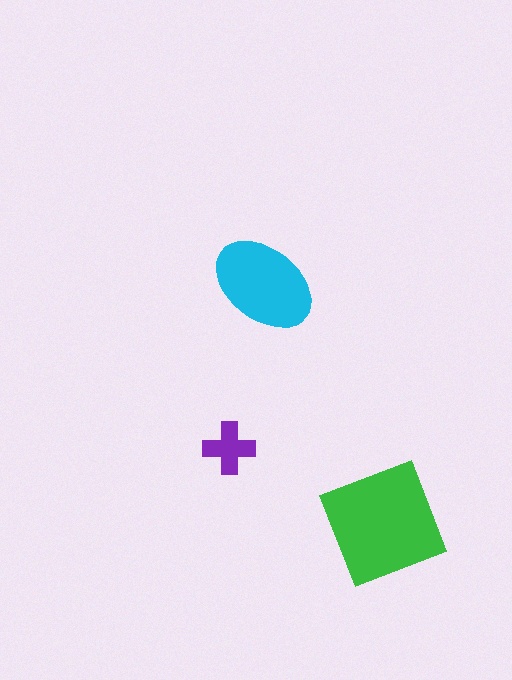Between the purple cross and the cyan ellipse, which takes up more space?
The cyan ellipse.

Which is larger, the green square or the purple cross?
The green square.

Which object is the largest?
The green square.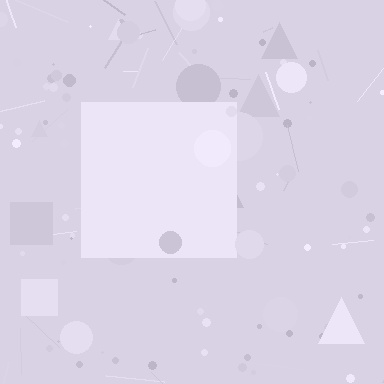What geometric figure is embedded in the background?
A square is embedded in the background.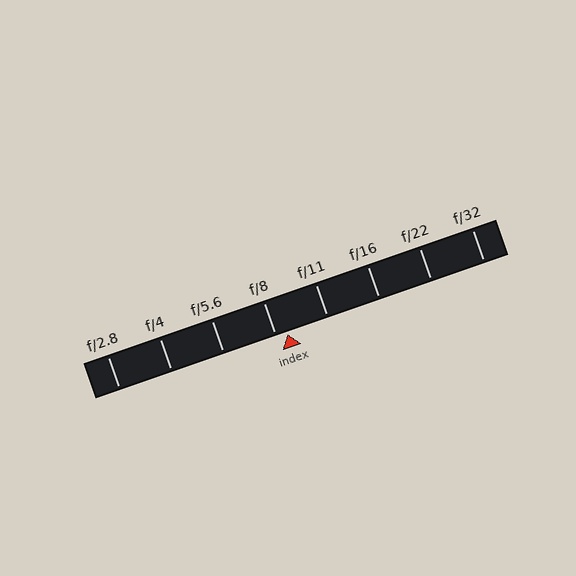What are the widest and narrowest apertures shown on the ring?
The widest aperture shown is f/2.8 and the narrowest is f/32.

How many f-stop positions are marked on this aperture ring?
There are 8 f-stop positions marked.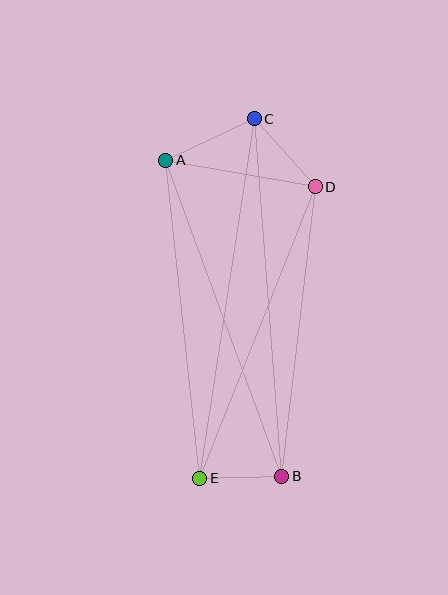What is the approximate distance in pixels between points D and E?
The distance between D and E is approximately 313 pixels.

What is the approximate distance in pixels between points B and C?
The distance between B and C is approximately 358 pixels.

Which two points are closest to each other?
Points B and E are closest to each other.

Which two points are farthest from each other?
Points C and E are farthest from each other.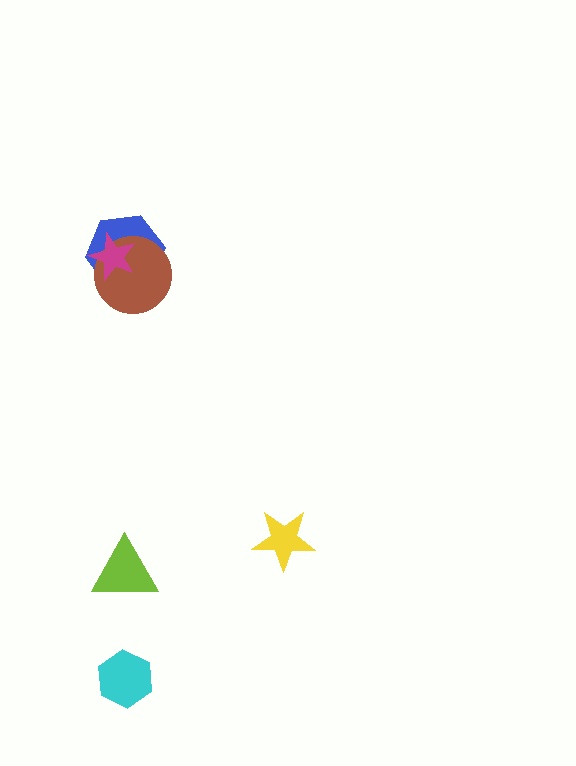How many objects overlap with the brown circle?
2 objects overlap with the brown circle.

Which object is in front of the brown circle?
The magenta star is in front of the brown circle.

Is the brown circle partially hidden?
Yes, it is partially covered by another shape.